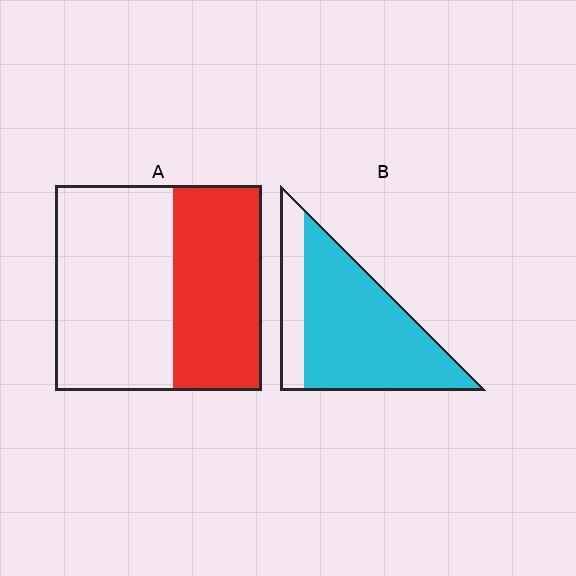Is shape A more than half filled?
No.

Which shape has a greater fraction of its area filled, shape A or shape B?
Shape B.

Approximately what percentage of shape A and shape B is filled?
A is approximately 45% and B is approximately 80%.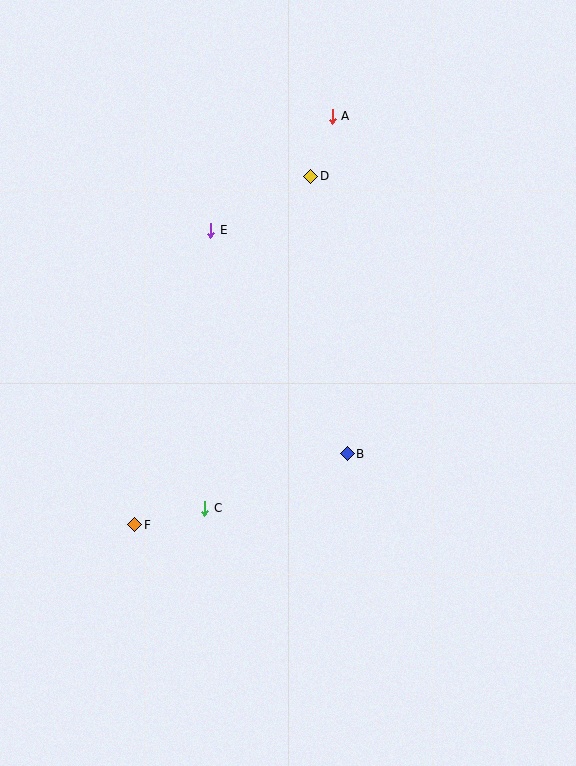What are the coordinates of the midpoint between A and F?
The midpoint between A and F is at (233, 321).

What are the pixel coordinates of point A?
Point A is at (332, 116).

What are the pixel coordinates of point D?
Point D is at (311, 176).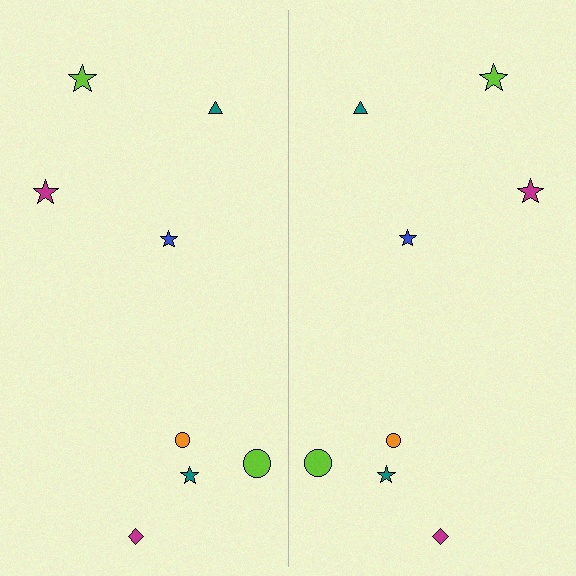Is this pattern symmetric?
Yes, this pattern has bilateral (reflection) symmetry.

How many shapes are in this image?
There are 16 shapes in this image.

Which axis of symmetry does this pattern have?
The pattern has a vertical axis of symmetry running through the center of the image.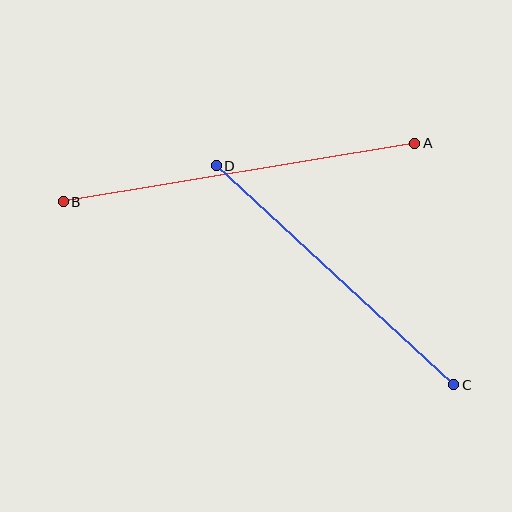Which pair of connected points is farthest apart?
Points A and B are farthest apart.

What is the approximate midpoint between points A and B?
The midpoint is at approximately (239, 173) pixels.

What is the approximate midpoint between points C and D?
The midpoint is at approximately (335, 275) pixels.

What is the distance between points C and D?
The distance is approximately 323 pixels.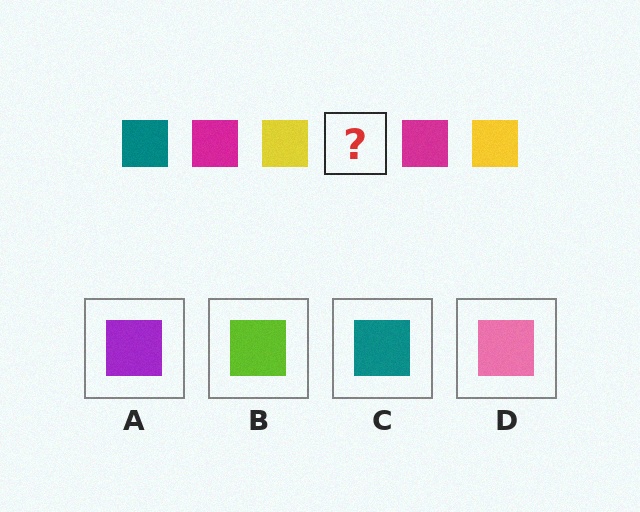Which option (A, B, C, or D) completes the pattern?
C.